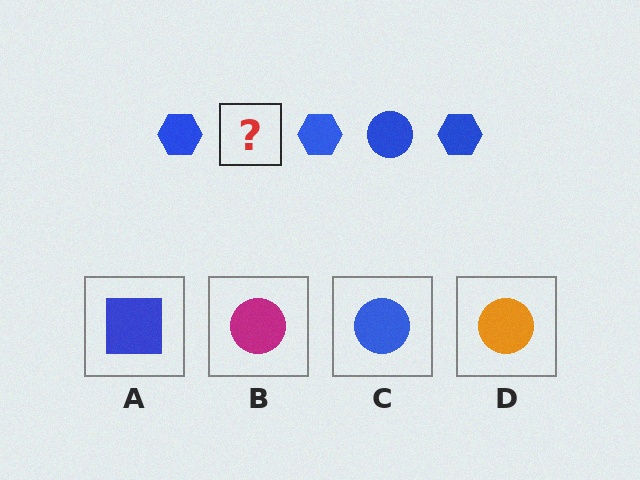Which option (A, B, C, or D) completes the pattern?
C.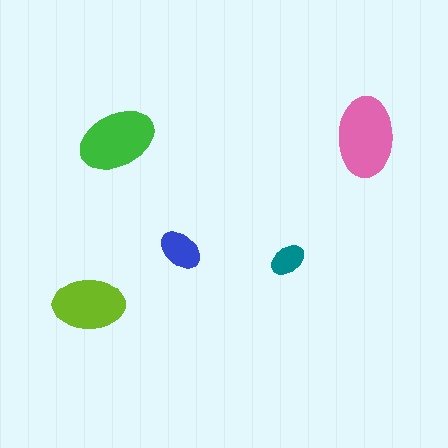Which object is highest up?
The pink ellipse is topmost.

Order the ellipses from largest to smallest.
the pink one, the green one, the lime one, the blue one, the teal one.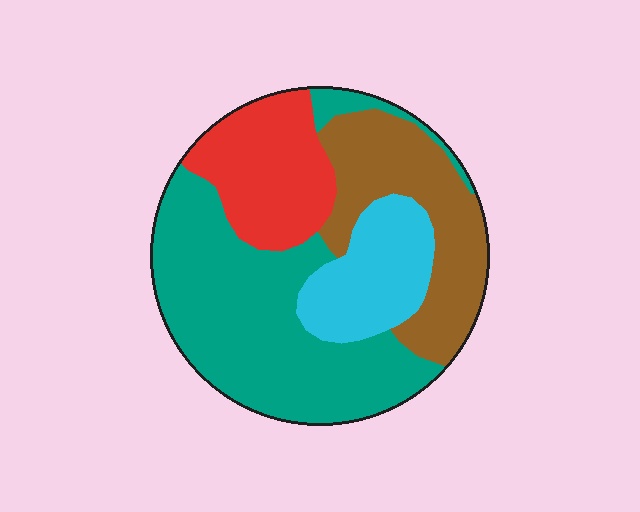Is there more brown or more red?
Brown.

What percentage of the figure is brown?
Brown takes up about one quarter (1/4) of the figure.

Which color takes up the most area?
Teal, at roughly 45%.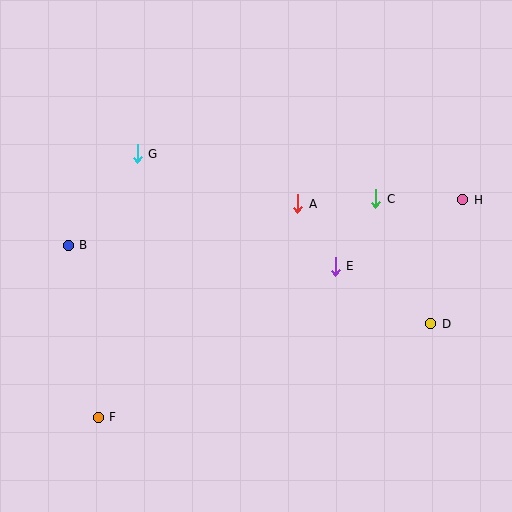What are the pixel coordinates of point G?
Point G is at (137, 154).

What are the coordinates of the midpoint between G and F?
The midpoint between G and F is at (118, 286).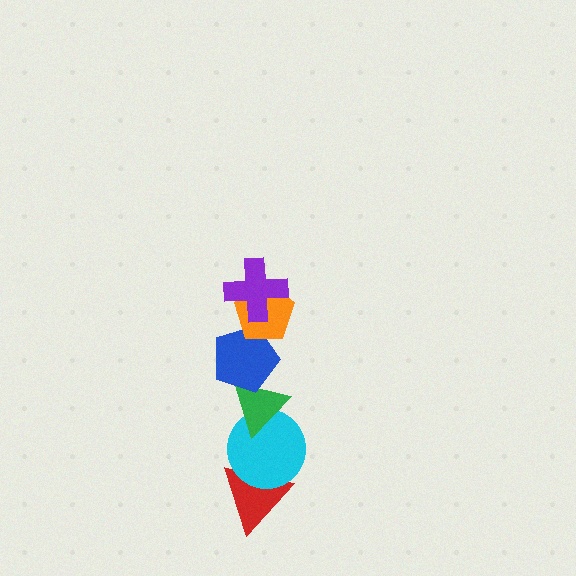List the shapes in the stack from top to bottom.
From top to bottom: the purple cross, the orange pentagon, the blue pentagon, the green triangle, the cyan circle, the red triangle.